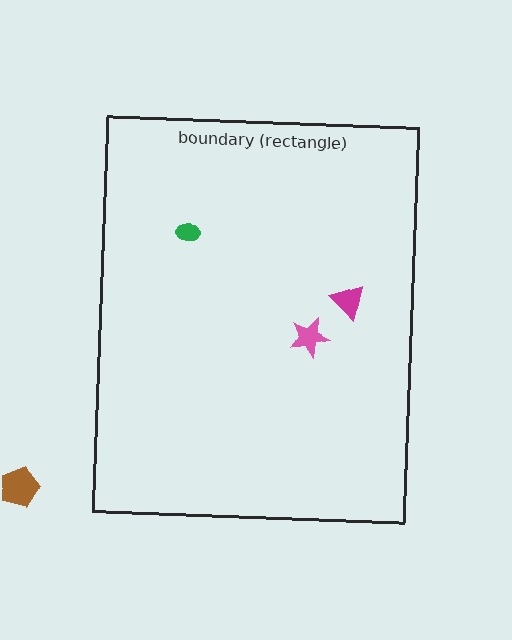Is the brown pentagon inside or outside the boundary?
Outside.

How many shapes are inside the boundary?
3 inside, 1 outside.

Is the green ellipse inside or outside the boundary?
Inside.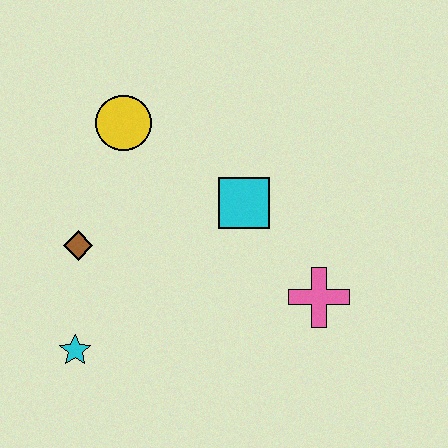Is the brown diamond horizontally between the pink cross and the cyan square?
No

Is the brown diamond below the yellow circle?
Yes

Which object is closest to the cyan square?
The pink cross is closest to the cyan square.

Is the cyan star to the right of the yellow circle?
No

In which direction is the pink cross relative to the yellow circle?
The pink cross is to the right of the yellow circle.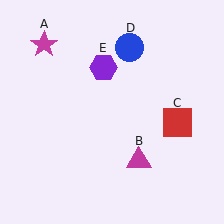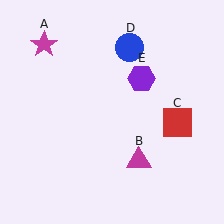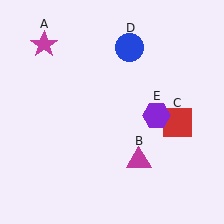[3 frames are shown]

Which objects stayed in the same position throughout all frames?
Magenta star (object A) and magenta triangle (object B) and red square (object C) and blue circle (object D) remained stationary.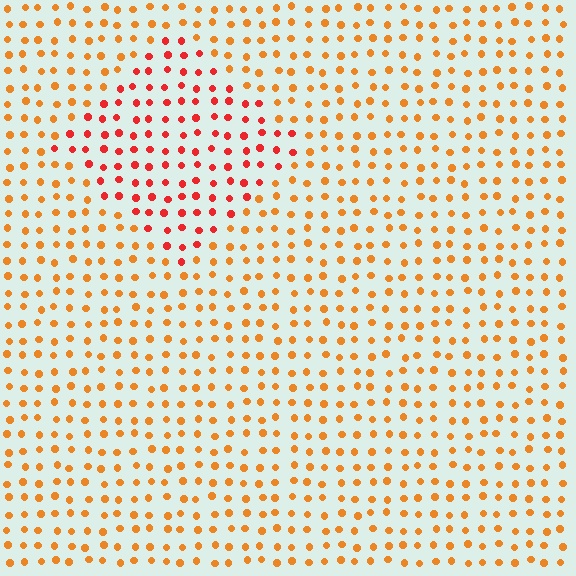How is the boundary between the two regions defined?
The boundary is defined purely by a slight shift in hue (about 31 degrees). Spacing, size, and orientation are identical on both sides.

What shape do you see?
I see a diamond.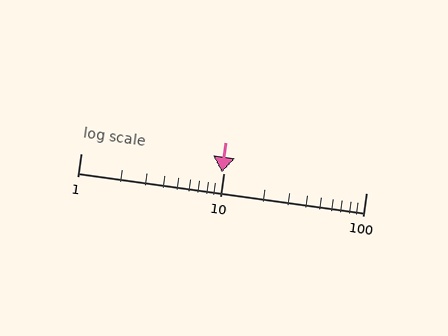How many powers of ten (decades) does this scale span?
The scale spans 2 decades, from 1 to 100.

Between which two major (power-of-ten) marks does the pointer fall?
The pointer is between 1 and 10.